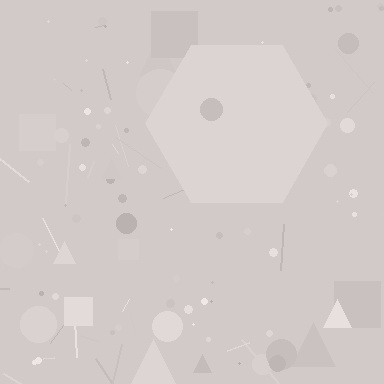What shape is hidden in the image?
A hexagon is hidden in the image.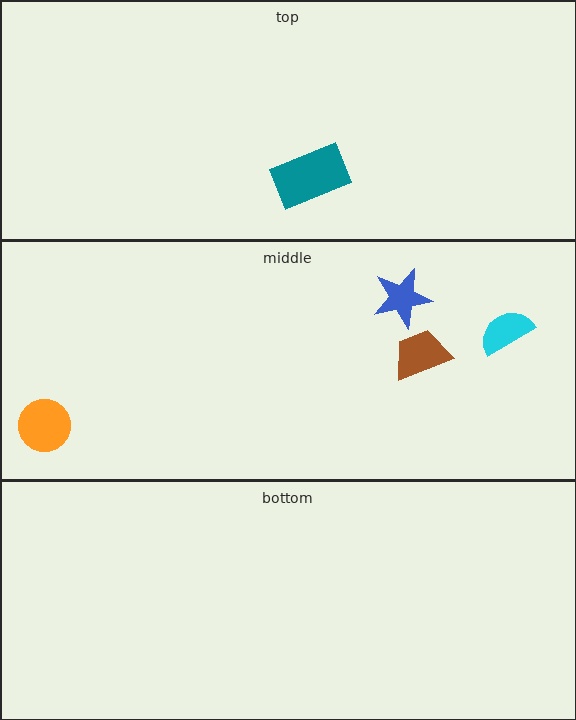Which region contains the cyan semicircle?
The middle region.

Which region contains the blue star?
The middle region.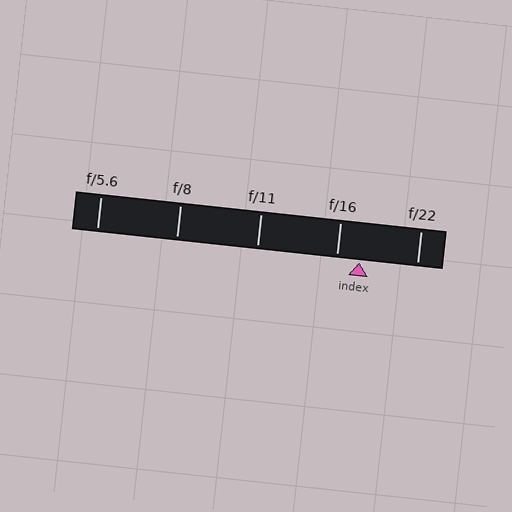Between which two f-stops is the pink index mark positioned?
The index mark is between f/16 and f/22.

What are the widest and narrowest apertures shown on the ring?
The widest aperture shown is f/5.6 and the narrowest is f/22.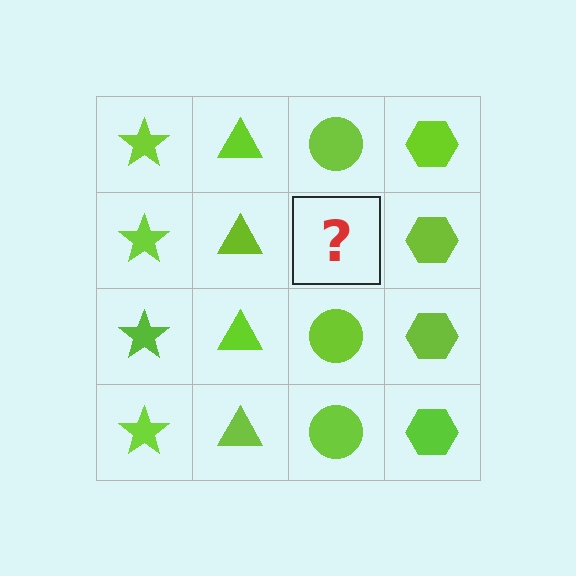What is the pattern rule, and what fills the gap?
The rule is that each column has a consistent shape. The gap should be filled with a lime circle.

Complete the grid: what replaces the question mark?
The question mark should be replaced with a lime circle.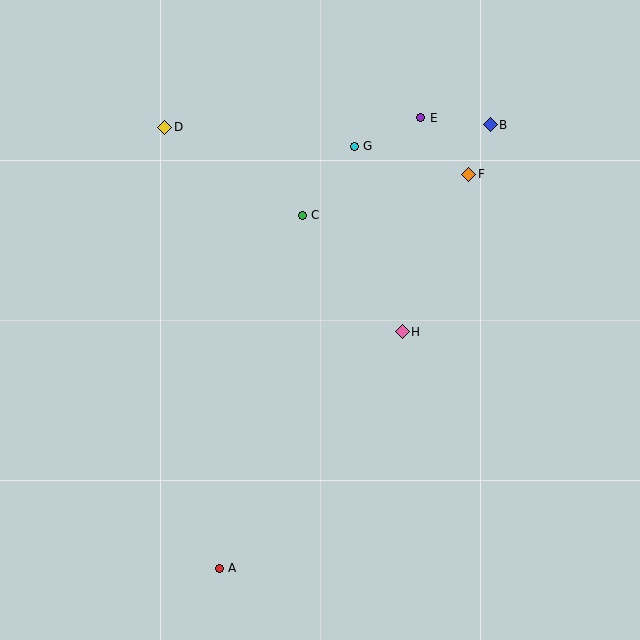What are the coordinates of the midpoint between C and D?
The midpoint between C and D is at (234, 171).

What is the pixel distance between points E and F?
The distance between E and F is 74 pixels.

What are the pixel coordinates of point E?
Point E is at (421, 118).